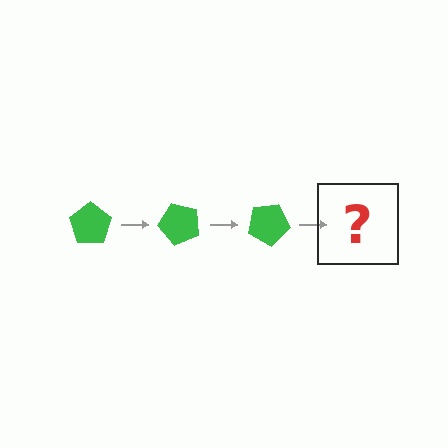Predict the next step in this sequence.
The next step is a green pentagon rotated 150 degrees.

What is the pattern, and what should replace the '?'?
The pattern is that the pentagon rotates 50 degrees each step. The '?' should be a green pentagon rotated 150 degrees.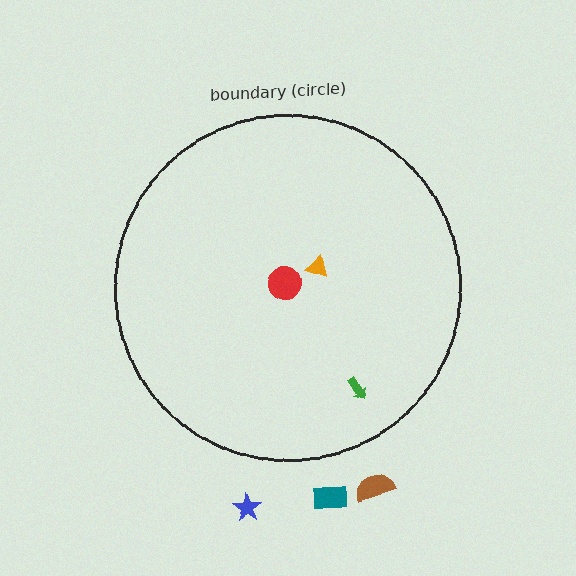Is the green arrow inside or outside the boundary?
Inside.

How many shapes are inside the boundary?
3 inside, 3 outside.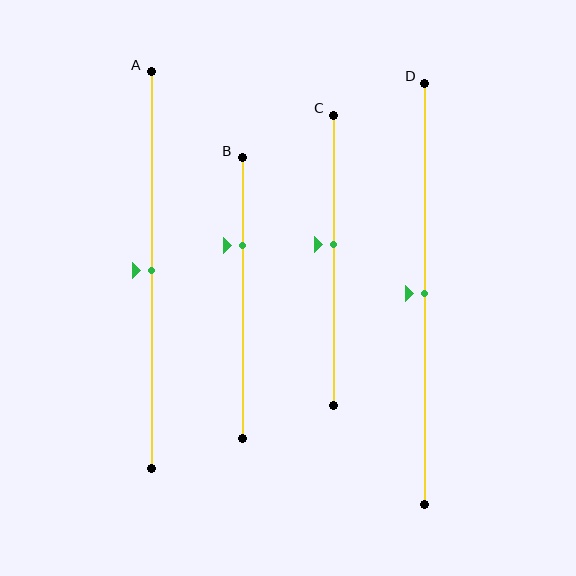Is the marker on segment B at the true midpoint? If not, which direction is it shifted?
No, the marker on segment B is shifted upward by about 19% of the segment length.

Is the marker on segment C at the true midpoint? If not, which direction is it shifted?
No, the marker on segment C is shifted upward by about 5% of the segment length.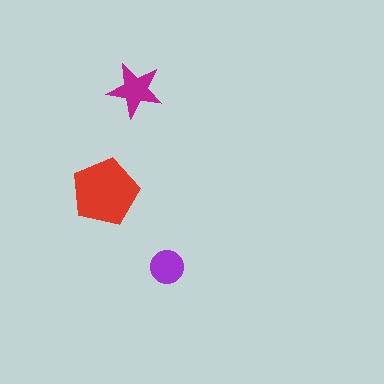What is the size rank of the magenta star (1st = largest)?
2nd.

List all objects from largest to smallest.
The red pentagon, the magenta star, the purple circle.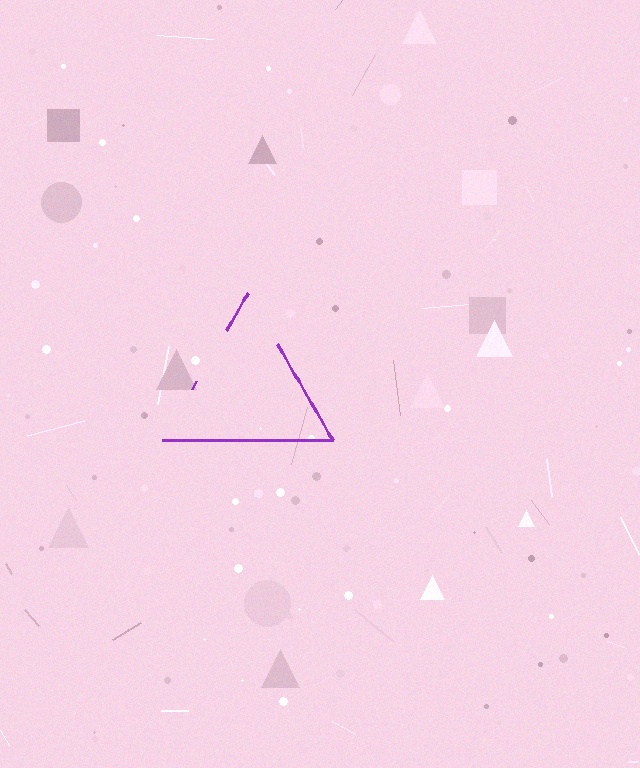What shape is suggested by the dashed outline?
The dashed outline suggests a triangle.